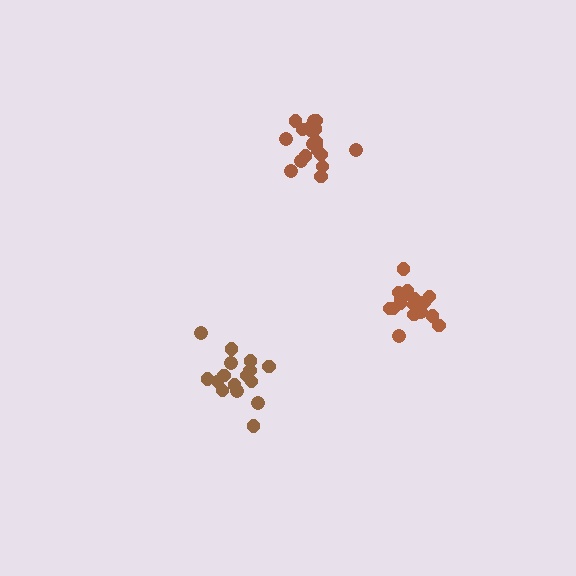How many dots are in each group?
Group 1: 19 dots, Group 2: 16 dots, Group 3: 17 dots (52 total).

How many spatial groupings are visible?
There are 3 spatial groupings.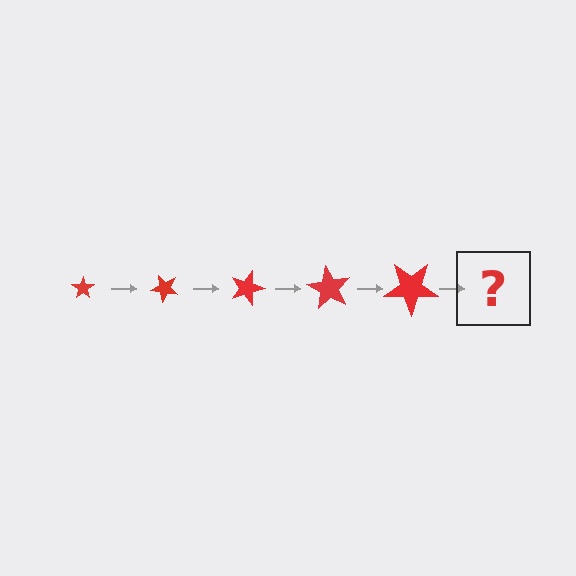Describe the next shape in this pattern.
It should be a star, larger than the previous one and rotated 225 degrees from the start.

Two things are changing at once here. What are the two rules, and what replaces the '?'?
The two rules are that the star grows larger each step and it rotates 45 degrees each step. The '?' should be a star, larger than the previous one and rotated 225 degrees from the start.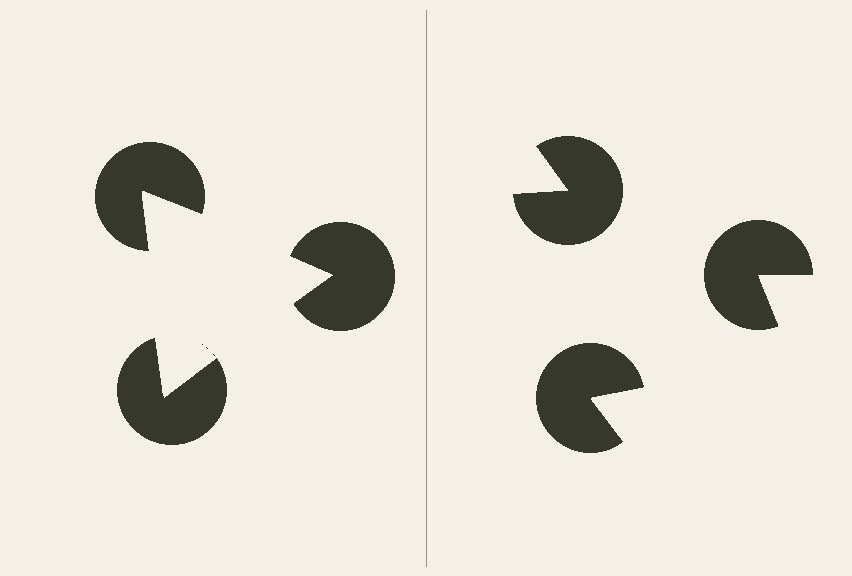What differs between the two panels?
The pac-man discs are positioned identically on both sides; only the wedge orientations differ. On the left they align to a triangle; on the right they are misaligned.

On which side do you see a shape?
An illusory triangle appears on the left side. On the right side the wedge cuts are rotated, so no coherent shape forms.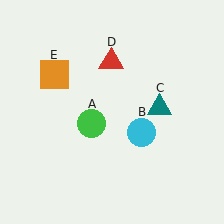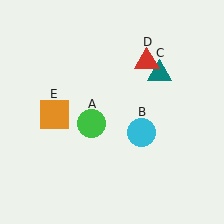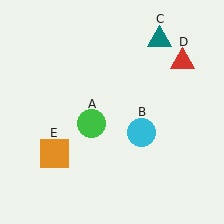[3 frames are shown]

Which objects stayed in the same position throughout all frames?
Green circle (object A) and cyan circle (object B) remained stationary.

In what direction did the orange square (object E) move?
The orange square (object E) moved down.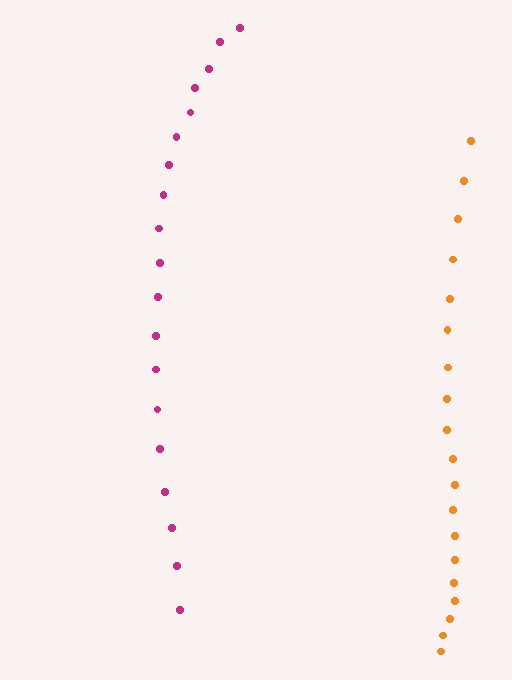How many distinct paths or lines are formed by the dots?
There are 2 distinct paths.